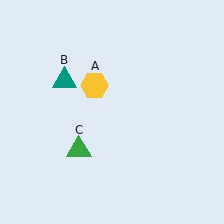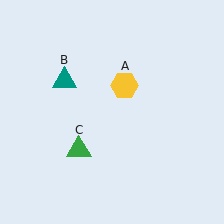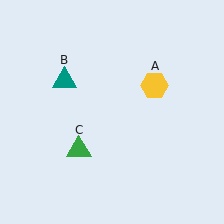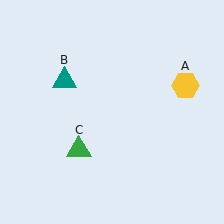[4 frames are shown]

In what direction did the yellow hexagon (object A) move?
The yellow hexagon (object A) moved right.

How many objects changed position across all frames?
1 object changed position: yellow hexagon (object A).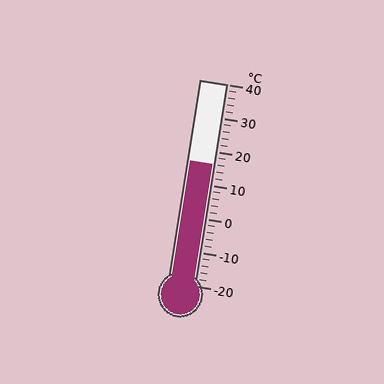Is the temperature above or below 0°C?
The temperature is above 0°C.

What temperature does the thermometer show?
The thermometer shows approximately 16°C.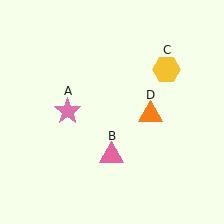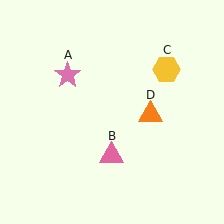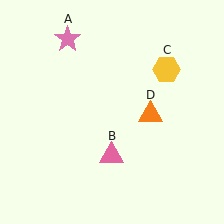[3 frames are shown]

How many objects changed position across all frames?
1 object changed position: pink star (object A).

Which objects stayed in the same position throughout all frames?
Pink triangle (object B) and yellow hexagon (object C) and orange triangle (object D) remained stationary.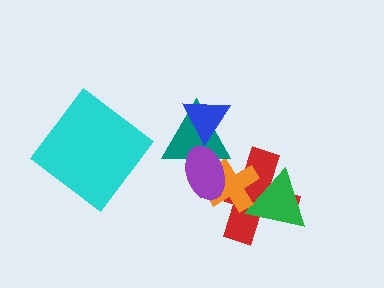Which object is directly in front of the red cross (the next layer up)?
The green triangle is directly in front of the red cross.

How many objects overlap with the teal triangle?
3 objects overlap with the teal triangle.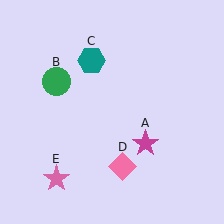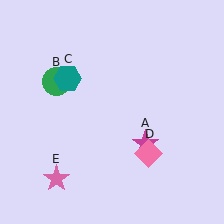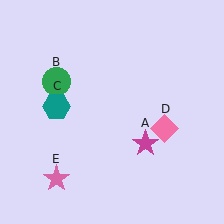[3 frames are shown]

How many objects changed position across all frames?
2 objects changed position: teal hexagon (object C), pink diamond (object D).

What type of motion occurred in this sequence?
The teal hexagon (object C), pink diamond (object D) rotated counterclockwise around the center of the scene.